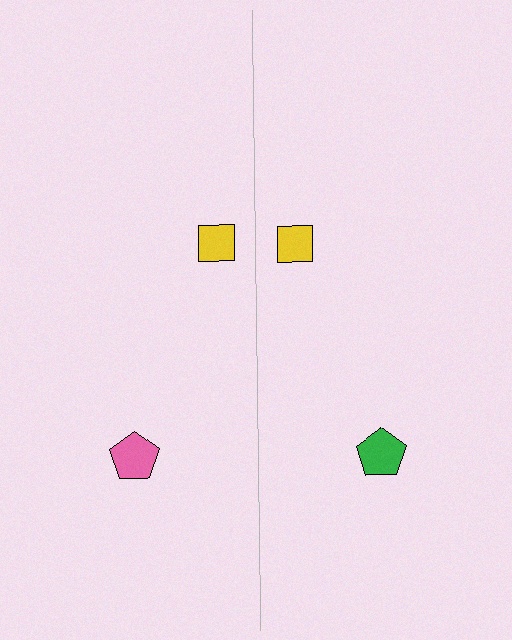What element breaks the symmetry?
The green pentagon on the right side breaks the symmetry — its mirror counterpart is pink.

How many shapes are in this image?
There are 4 shapes in this image.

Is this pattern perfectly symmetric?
No, the pattern is not perfectly symmetric. The green pentagon on the right side breaks the symmetry — its mirror counterpart is pink.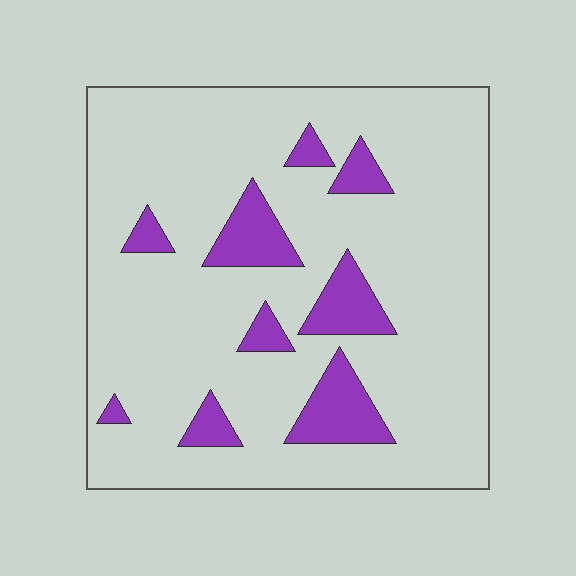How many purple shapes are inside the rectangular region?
9.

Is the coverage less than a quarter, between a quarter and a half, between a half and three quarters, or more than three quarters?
Less than a quarter.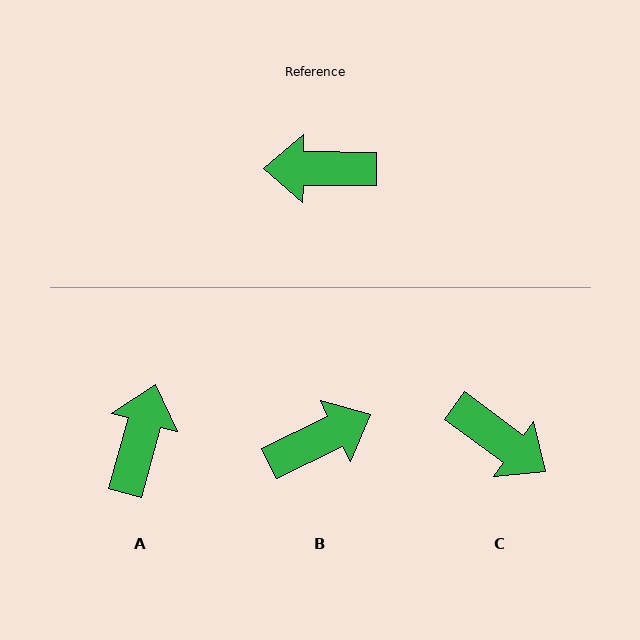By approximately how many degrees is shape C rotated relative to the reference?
Approximately 144 degrees counter-clockwise.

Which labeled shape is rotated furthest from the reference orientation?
B, about 154 degrees away.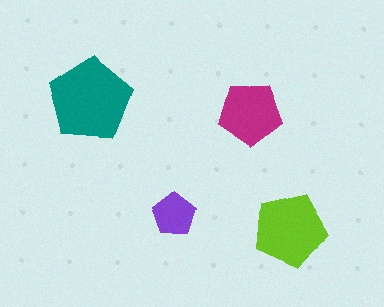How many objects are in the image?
There are 4 objects in the image.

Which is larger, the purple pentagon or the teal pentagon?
The teal one.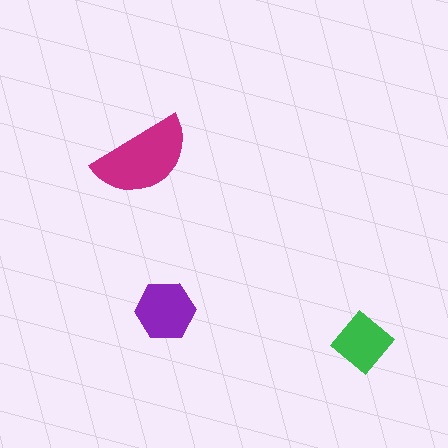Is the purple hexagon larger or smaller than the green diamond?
Larger.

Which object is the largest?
The magenta semicircle.